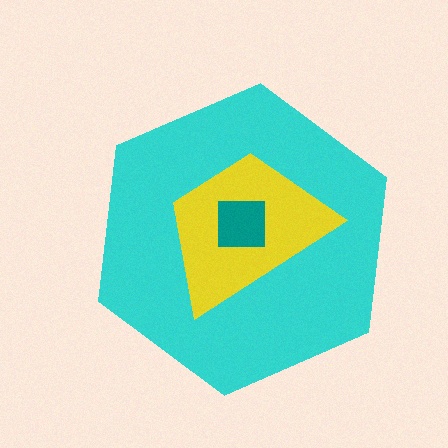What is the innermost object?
The teal square.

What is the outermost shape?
The cyan hexagon.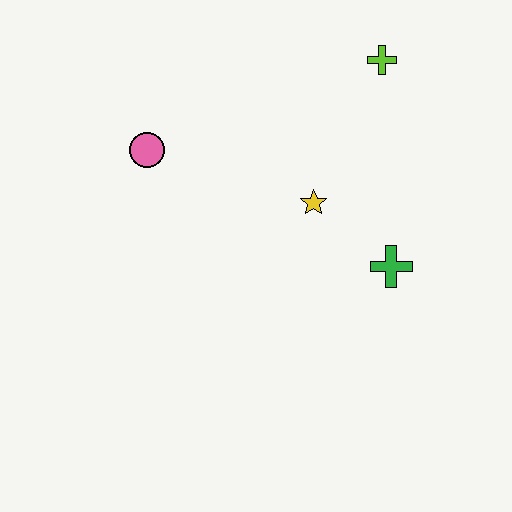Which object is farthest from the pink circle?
The green cross is farthest from the pink circle.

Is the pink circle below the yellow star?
No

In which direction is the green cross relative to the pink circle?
The green cross is to the right of the pink circle.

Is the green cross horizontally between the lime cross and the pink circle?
No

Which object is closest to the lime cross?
The yellow star is closest to the lime cross.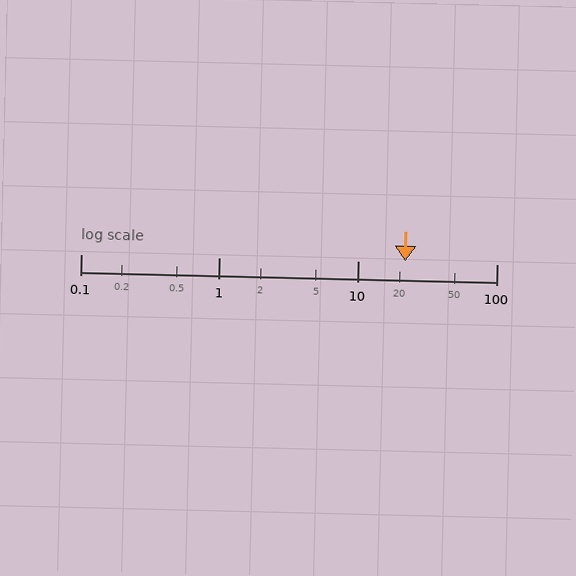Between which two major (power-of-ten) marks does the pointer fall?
The pointer is between 10 and 100.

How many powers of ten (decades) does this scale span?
The scale spans 3 decades, from 0.1 to 100.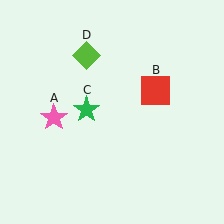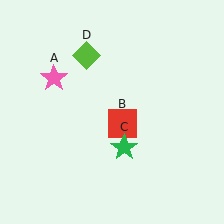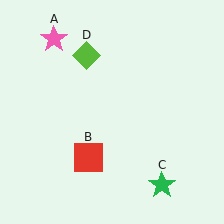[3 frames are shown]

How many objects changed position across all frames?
3 objects changed position: pink star (object A), red square (object B), green star (object C).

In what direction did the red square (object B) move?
The red square (object B) moved down and to the left.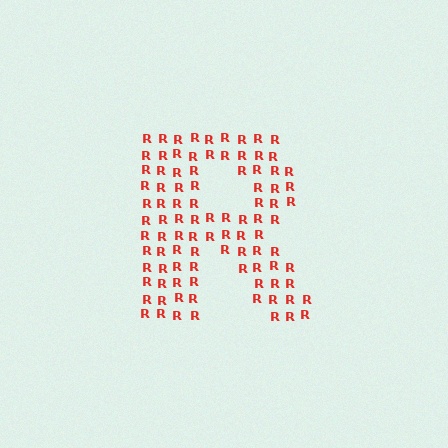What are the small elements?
The small elements are letter R's.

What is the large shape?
The large shape is the letter R.